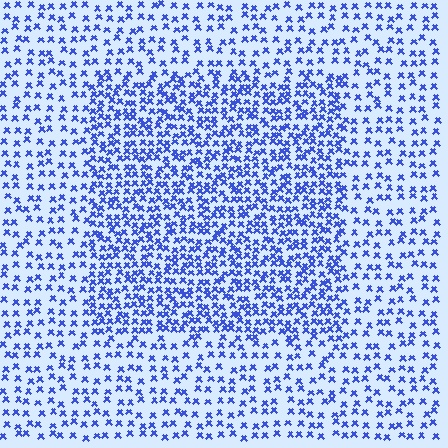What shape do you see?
I see a rectangle.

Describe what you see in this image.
The image contains small blue elements arranged at two different densities. A rectangle-shaped region is visible where the elements are more densely packed than the surrounding area.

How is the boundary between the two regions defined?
The boundary is defined by a change in element density (approximately 1.9x ratio). All elements are the same color, size, and shape.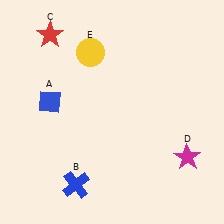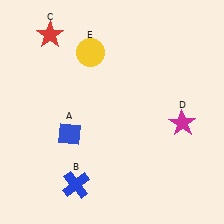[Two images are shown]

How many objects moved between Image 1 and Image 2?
2 objects moved between the two images.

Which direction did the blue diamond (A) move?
The blue diamond (A) moved down.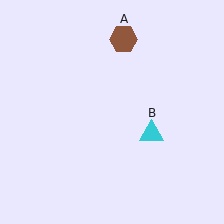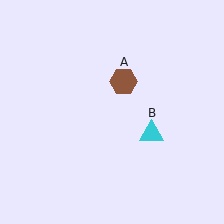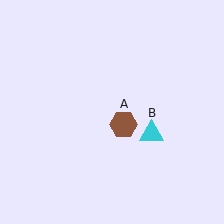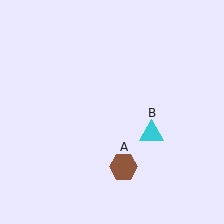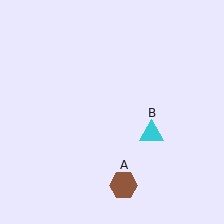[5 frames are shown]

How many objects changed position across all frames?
1 object changed position: brown hexagon (object A).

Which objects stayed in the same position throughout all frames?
Cyan triangle (object B) remained stationary.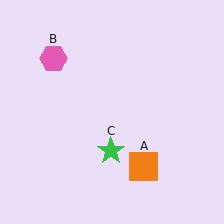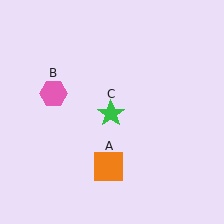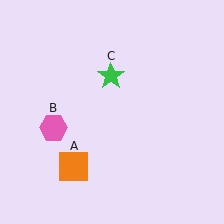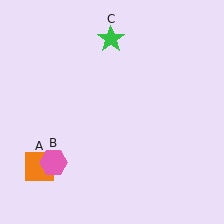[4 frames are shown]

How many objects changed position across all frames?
3 objects changed position: orange square (object A), pink hexagon (object B), green star (object C).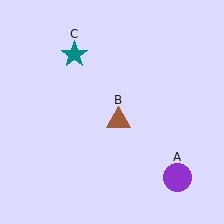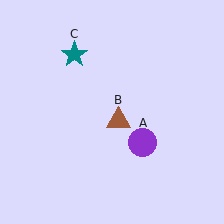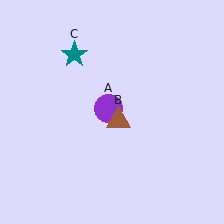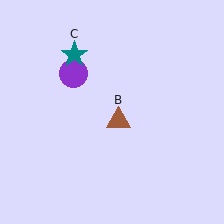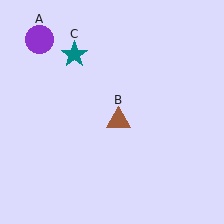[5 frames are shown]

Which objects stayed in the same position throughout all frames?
Brown triangle (object B) and teal star (object C) remained stationary.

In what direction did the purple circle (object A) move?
The purple circle (object A) moved up and to the left.